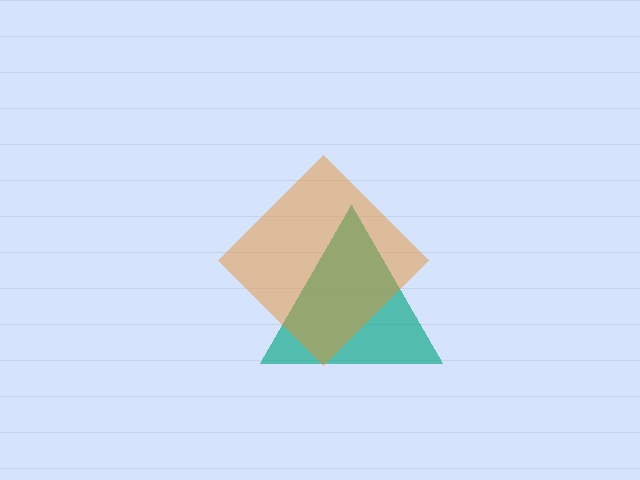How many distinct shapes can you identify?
There are 2 distinct shapes: a teal triangle, an orange diamond.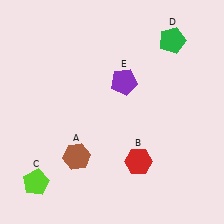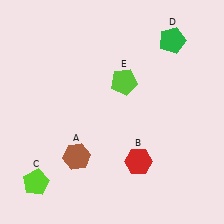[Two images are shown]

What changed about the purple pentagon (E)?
In Image 1, E is purple. In Image 2, it changed to lime.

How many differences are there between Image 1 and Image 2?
There is 1 difference between the two images.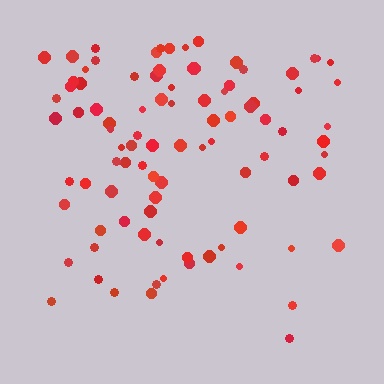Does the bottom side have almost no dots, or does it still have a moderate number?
Still a moderate number, just noticeably fewer than the top.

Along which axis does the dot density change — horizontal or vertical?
Vertical.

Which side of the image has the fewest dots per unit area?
The bottom.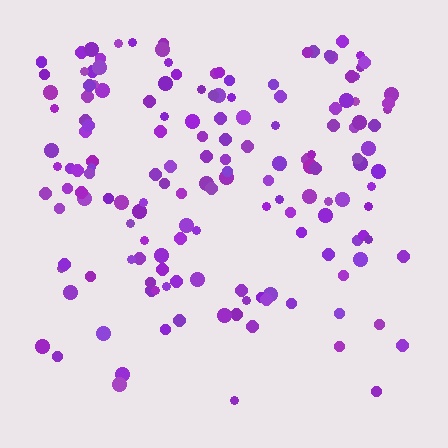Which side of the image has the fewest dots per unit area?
The bottom.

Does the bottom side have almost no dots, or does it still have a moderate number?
Still a moderate number, just noticeably fewer than the top.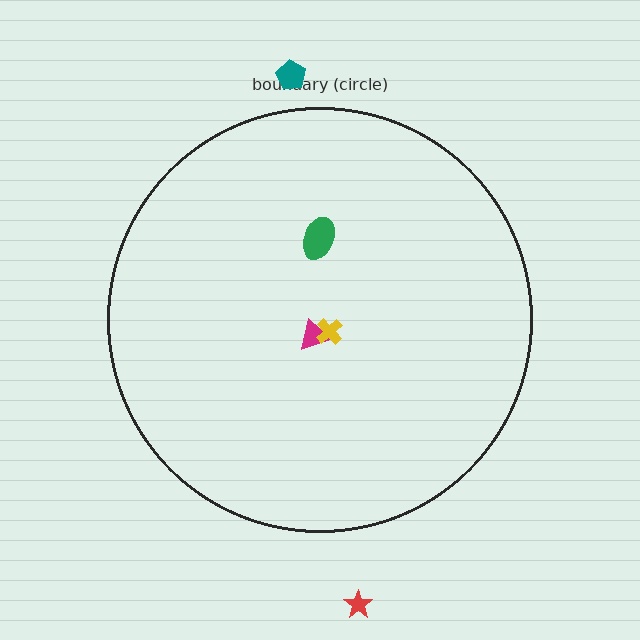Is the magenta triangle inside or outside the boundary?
Inside.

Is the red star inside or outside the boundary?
Outside.